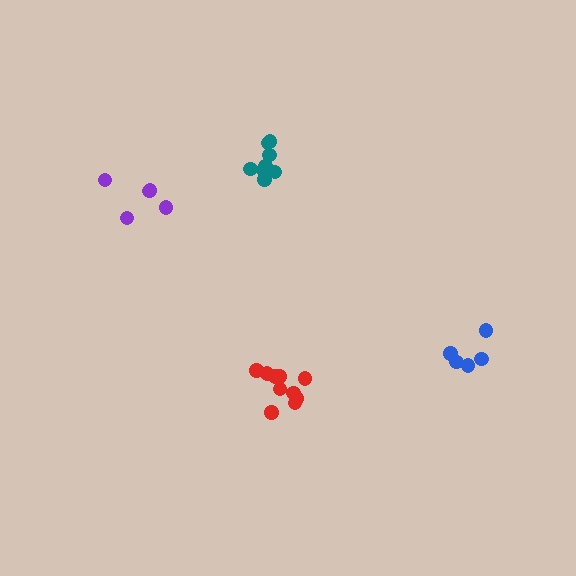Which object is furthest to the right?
The blue cluster is rightmost.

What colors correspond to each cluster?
The clusters are colored: teal, red, purple, blue.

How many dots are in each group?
Group 1: 8 dots, Group 2: 11 dots, Group 3: 5 dots, Group 4: 5 dots (29 total).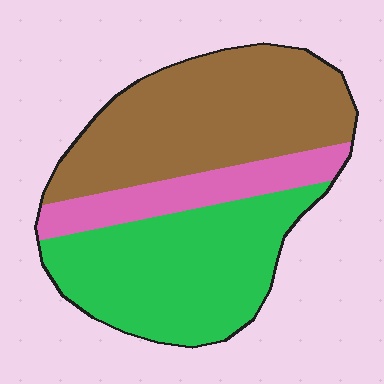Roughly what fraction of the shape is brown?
Brown covers about 45% of the shape.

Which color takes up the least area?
Pink, at roughly 15%.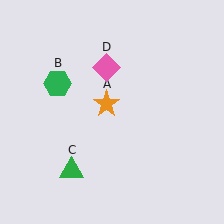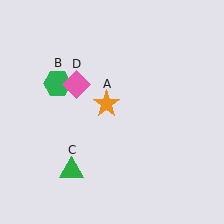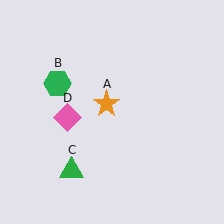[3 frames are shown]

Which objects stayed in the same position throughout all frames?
Orange star (object A) and green hexagon (object B) and green triangle (object C) remained stationary.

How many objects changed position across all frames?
1 object changed position: pink diamond (object D).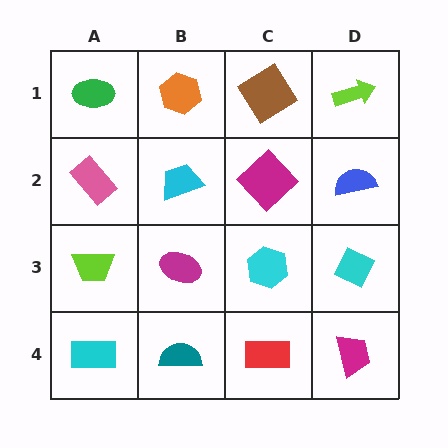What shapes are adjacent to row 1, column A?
A pink rectangle (row 2, column A), an orange hexagon (row 1, column B).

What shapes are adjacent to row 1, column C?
A magenta diamond (row 2, column C), an orange hexagon (row 1, column B), a lime arrow (row 1, column D).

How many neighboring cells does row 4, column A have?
2.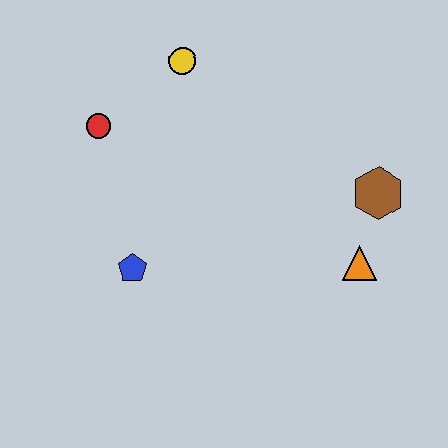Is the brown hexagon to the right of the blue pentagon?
Yes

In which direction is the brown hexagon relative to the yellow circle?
The brown hexagon is to the right of the yellow circle.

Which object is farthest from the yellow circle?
The orange triangle is farthest from the yellow circle.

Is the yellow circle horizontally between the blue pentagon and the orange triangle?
Yes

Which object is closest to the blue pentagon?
The red circle is closest to the blue pentagon.